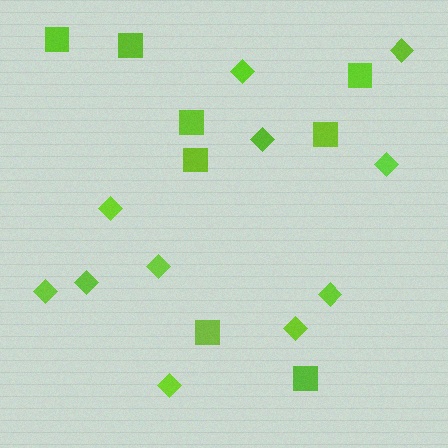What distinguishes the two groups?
There are 2 groups: one group of squares (8) and one group of diamonds (11).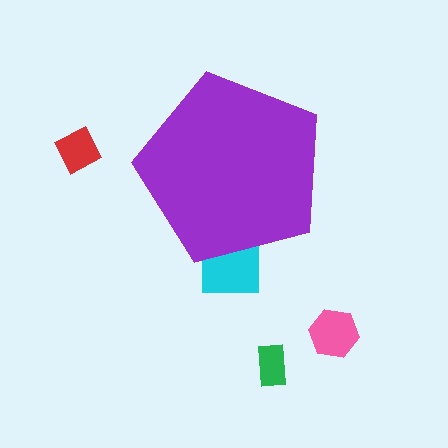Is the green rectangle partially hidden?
No, the green rectangle is fully visible.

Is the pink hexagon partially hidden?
No, the pink hexagon is fully visible.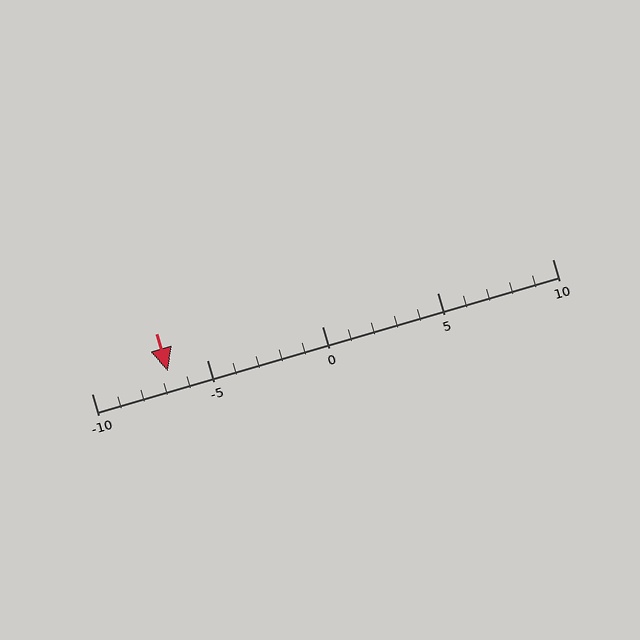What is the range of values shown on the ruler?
The ruler shows values from -10 to 10.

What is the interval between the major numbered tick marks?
The major tick marks are spaced 5 units apart.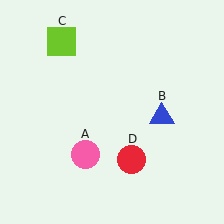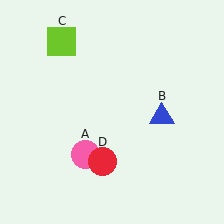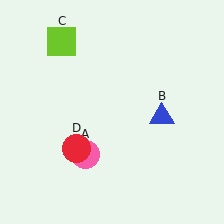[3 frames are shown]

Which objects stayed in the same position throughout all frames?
Pink circle (object A) and blue triangle (object B) and lime square (object C) remained stationary.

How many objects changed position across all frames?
1 object changed position: red circle (object D).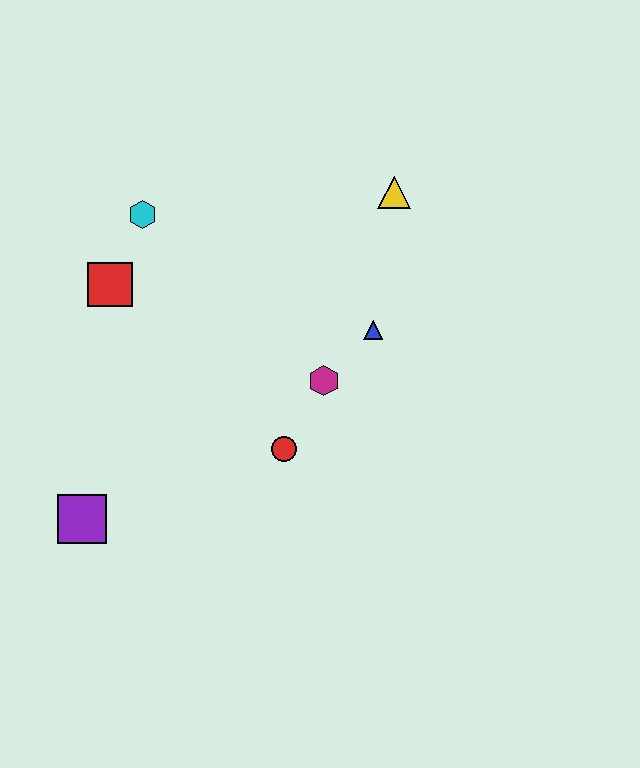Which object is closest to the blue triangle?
The magenta hexagon is closest to the blue triangle.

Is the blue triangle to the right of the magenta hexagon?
Yes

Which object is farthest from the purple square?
The yellow triangle is farthest from the purple square.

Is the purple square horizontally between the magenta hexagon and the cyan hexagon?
No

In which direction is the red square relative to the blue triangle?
The red square is to the left of the blue triangle.